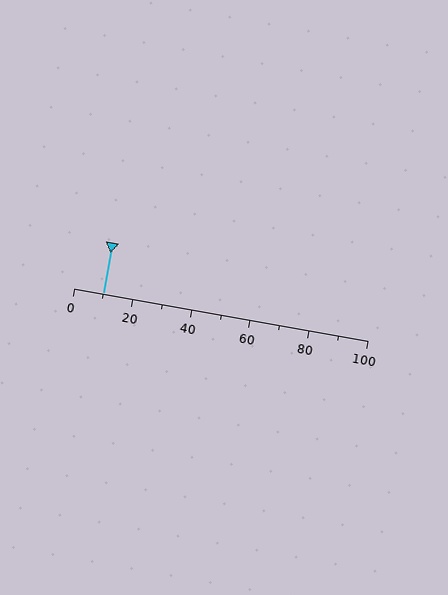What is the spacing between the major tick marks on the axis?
The major ticks are spaced 20 apart.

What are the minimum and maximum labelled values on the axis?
The axis runs from 0 to 100.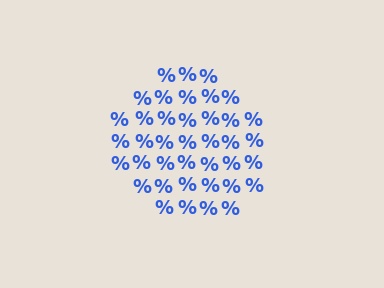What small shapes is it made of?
It is made of small percent signs.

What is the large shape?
The large shape is a circle.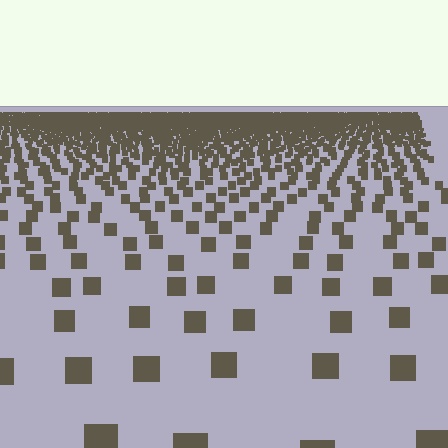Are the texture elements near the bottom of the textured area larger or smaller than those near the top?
Larger. Near the bottom, elements are closer to the viewer and appear at a bigger on-screen size.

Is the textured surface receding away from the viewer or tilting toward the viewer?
The surface is receding away from the viewer. Texture elements get smaller and denser toward the top.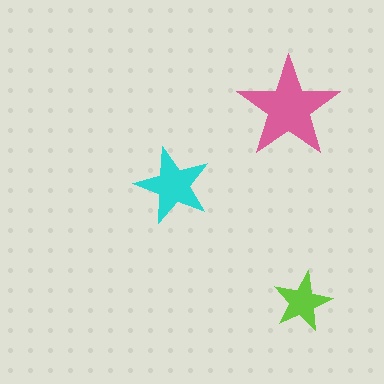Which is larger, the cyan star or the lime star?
The cyan one.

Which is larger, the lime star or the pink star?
The pink one.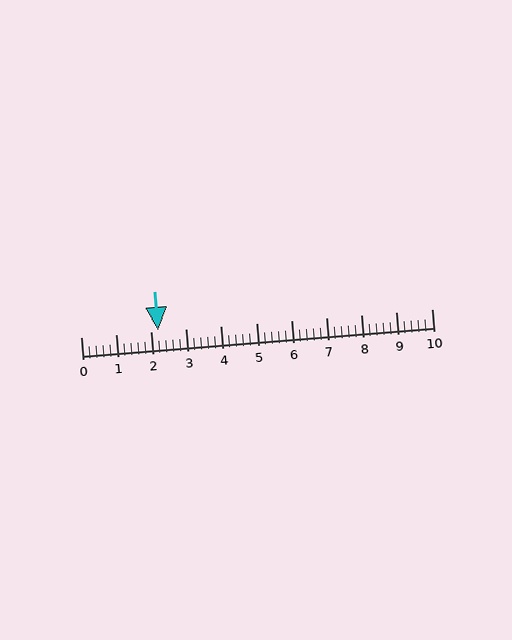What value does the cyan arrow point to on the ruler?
The cyan arrow points to approximately 2.2.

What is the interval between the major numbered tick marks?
The major tick marks are spaced 1 units apart.